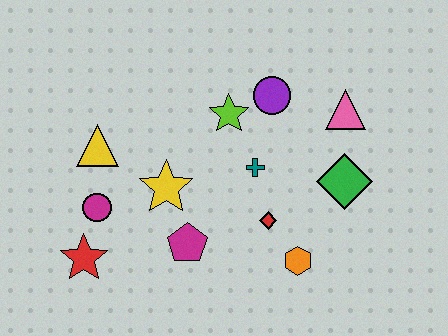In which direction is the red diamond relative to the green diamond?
The red diamond is to the left of the green diamond.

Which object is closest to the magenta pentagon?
The yellow star is closest to the magenta pentagon.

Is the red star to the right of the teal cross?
No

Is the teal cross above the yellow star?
Yes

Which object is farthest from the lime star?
The red star is farthest from the lime star.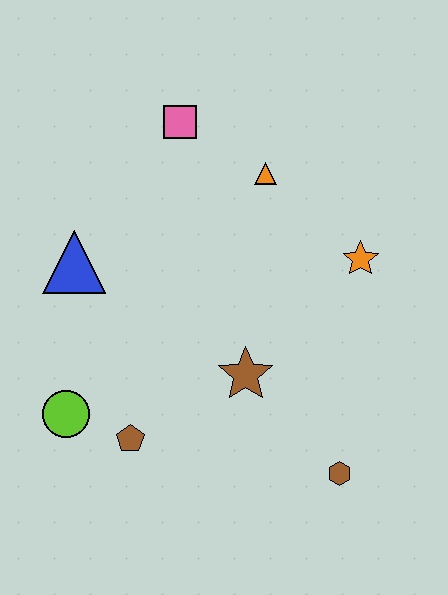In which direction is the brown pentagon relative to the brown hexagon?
The brown pentagon is to the left of the brown hexagon.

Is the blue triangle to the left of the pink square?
Yes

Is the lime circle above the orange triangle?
No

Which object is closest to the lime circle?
The brown pentagon is closest to the lime circle.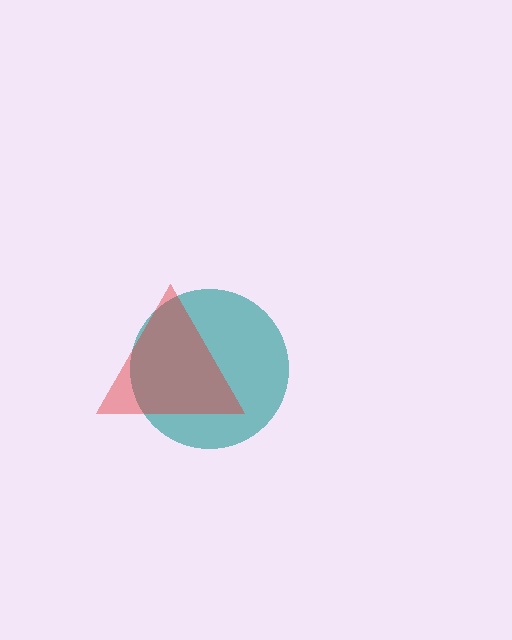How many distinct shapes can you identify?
There are 2 distinct shapes: a teal circle, a red triangle.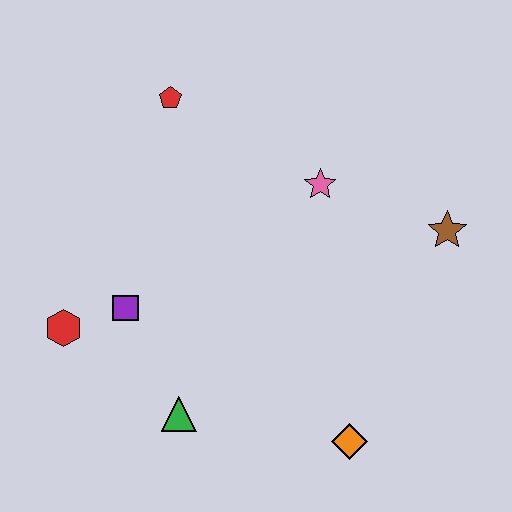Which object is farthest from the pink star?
The red hexagon is farthest from the pink star.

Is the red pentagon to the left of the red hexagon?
No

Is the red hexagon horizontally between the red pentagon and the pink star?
No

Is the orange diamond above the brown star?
No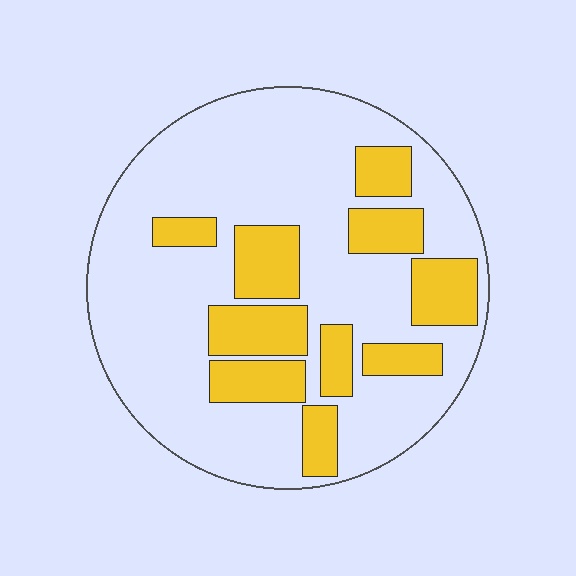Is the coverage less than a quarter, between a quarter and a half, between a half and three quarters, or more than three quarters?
Between a quarter and a half.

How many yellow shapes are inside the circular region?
10.